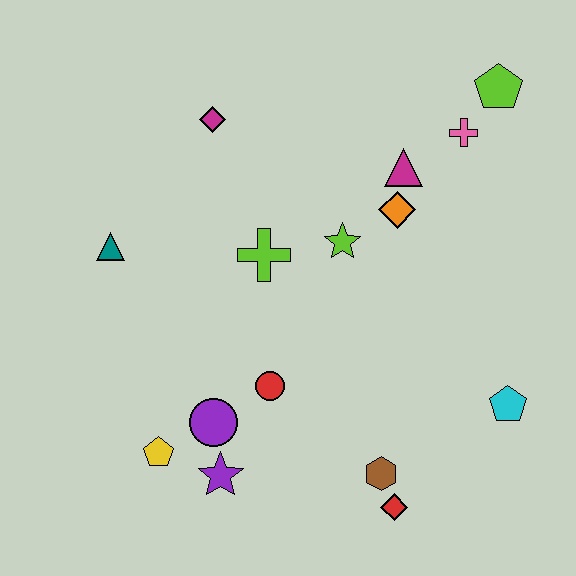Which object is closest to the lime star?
The orange diamond is closest to the lime star.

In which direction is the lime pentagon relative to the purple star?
The lime pentagon is above the purple star.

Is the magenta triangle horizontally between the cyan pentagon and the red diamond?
Yes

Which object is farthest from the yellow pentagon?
The lime pentagon is farthest from the yellow pentagon.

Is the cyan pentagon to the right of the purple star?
Yes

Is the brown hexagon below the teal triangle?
Yes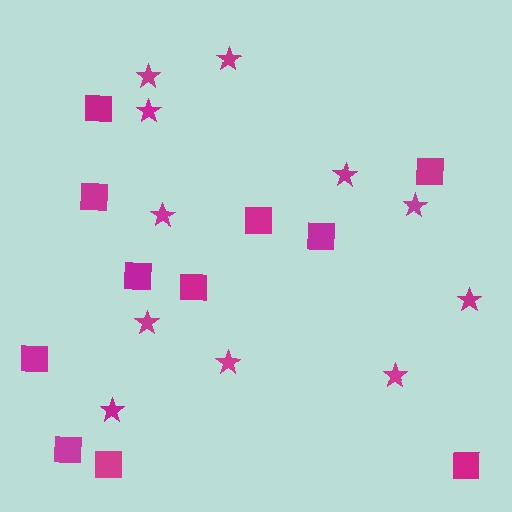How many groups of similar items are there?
There are 2 groups: one group of squares (11) and one group of stars (11).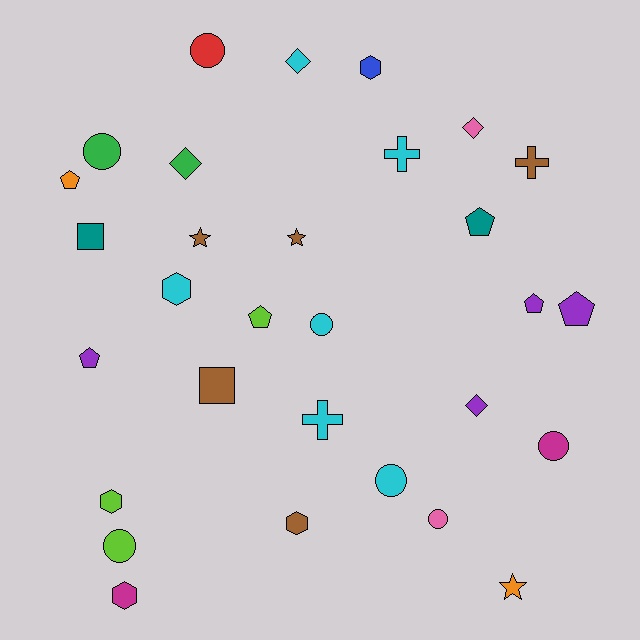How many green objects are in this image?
There are 2 green objects.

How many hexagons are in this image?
There are 5 hexagons.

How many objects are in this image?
There are 30 objects.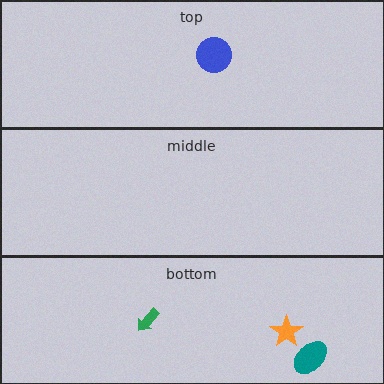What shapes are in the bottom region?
The teal ellipse, the orange star, the green arrow.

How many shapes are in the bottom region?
3.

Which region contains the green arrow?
The bottom region.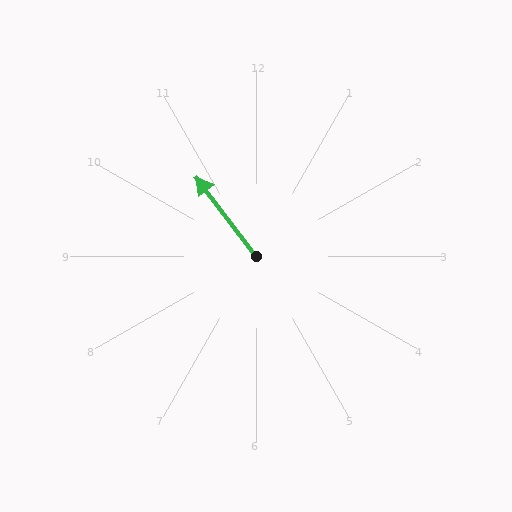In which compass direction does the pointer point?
Northwest.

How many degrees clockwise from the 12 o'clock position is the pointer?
Approximately 323 degrees.